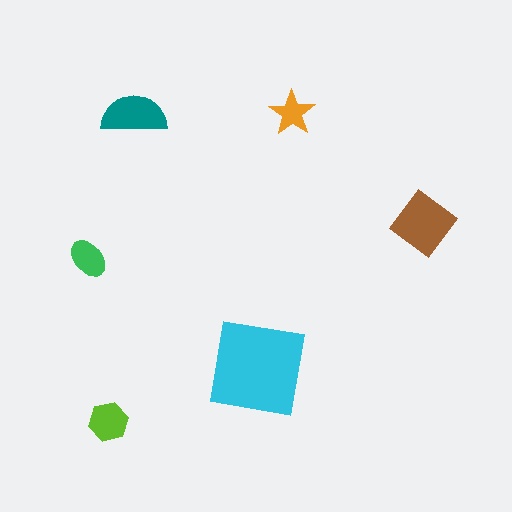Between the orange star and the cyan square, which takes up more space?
The cyan square.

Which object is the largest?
The cyan square.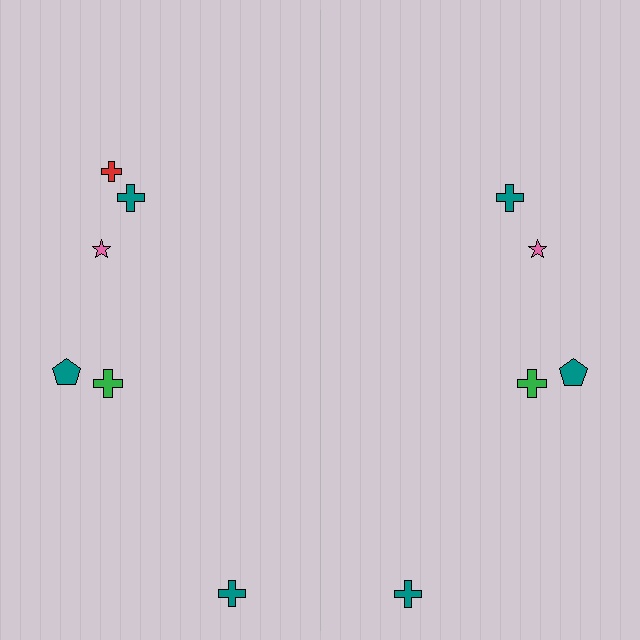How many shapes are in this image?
There are 11 shapes in this image.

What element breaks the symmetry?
A red cross is missing from the right side.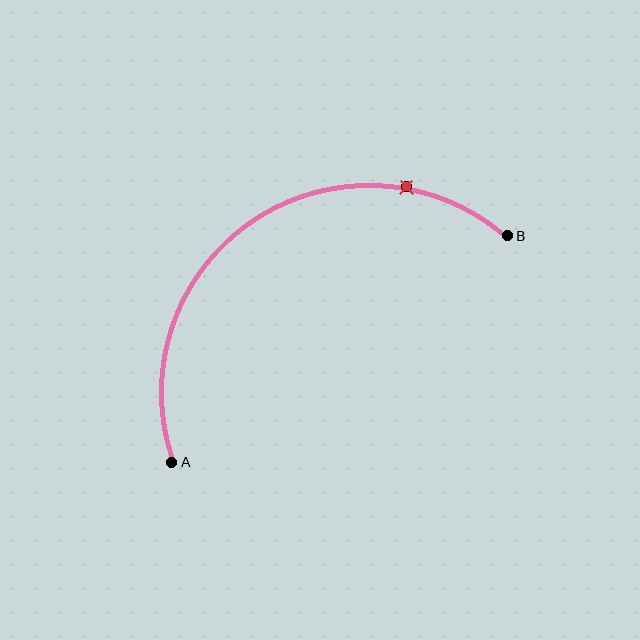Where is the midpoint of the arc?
The arc midpoint is the point on the curve farthest from the straight line joining A and B. It sits above and to the left of that line.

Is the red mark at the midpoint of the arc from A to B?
No. The red mark lies on the arc but is closer to endpoint B. The arc midpoint would be at the point on the curve equidistant along the arc from both A and B.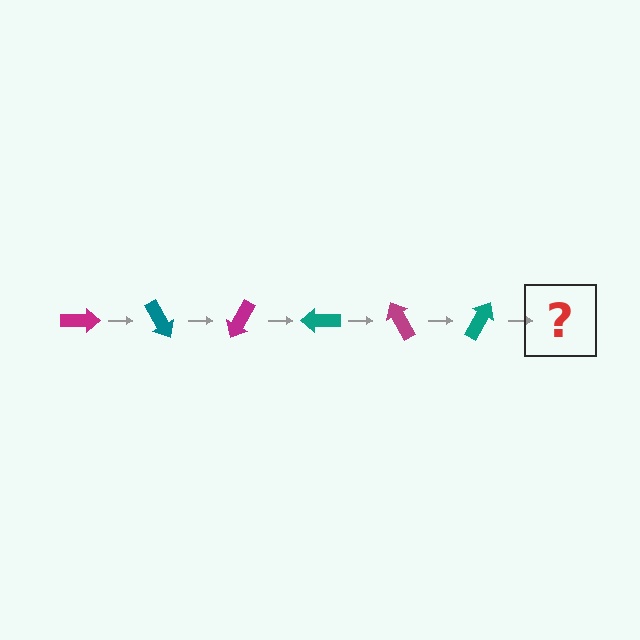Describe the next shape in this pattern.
It should be a magenta arrow, rotated 360 degrees from the start.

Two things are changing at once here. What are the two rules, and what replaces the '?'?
The two rules are that it rotates 60 degrees each step and the color cycles through magenta and teal. The '?' should be a magenta arrow, rotated 360 degrees from the start.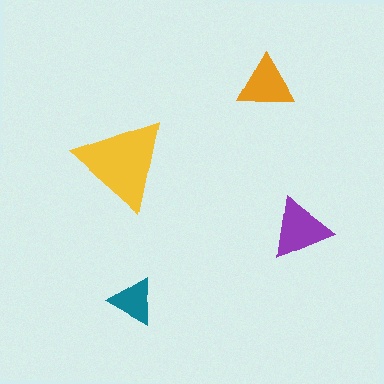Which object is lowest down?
The teal triangle is bottommost.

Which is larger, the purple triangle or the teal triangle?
The purple one.